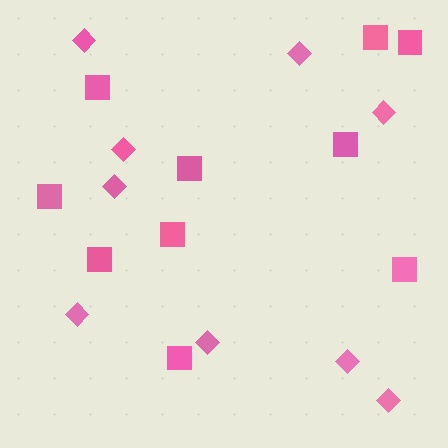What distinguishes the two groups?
There are 2 groups: one group of diamonds (9) and one group of squares (10).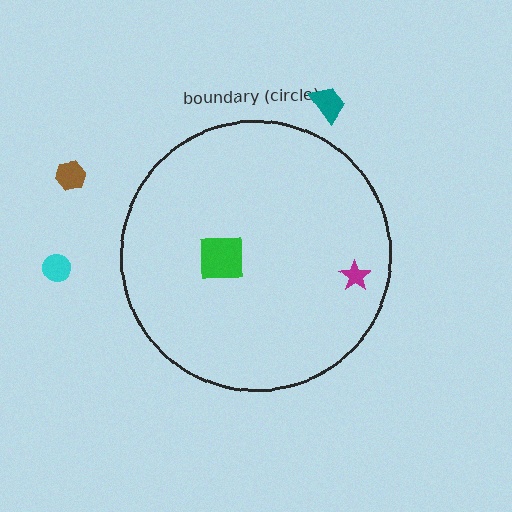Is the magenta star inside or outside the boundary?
Inside.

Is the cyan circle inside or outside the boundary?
Outside.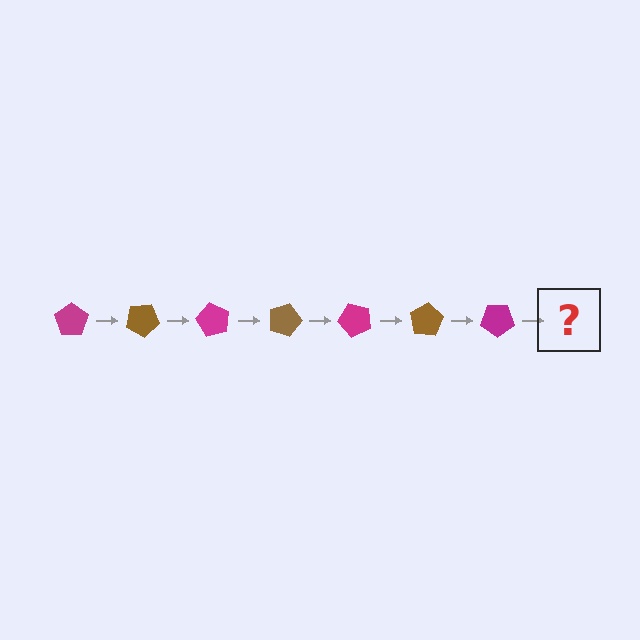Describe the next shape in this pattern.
It should be a brown pentagon, rotated 210 degrees from the start.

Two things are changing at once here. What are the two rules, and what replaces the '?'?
The two rules are that it rotates 30 degrees each step and the color cycles through magenta and brown. The '?' should be a brown pentagon, rotated 210 degrees from the start.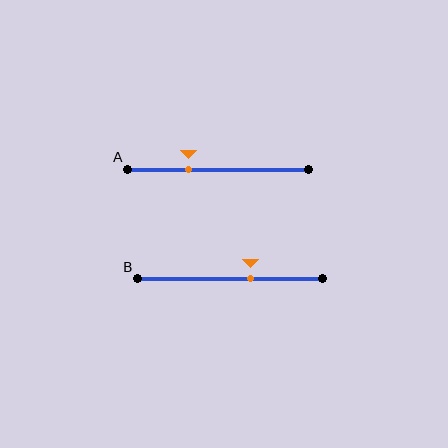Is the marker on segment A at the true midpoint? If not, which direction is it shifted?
No, the marker on segment A is shifted to the left by about 16% of the segment length.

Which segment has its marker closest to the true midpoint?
Segment B has its marker closest to the true midpoint.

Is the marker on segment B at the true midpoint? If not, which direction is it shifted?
No, the marker on segment B is shifted to the right by about 11% of the segment length.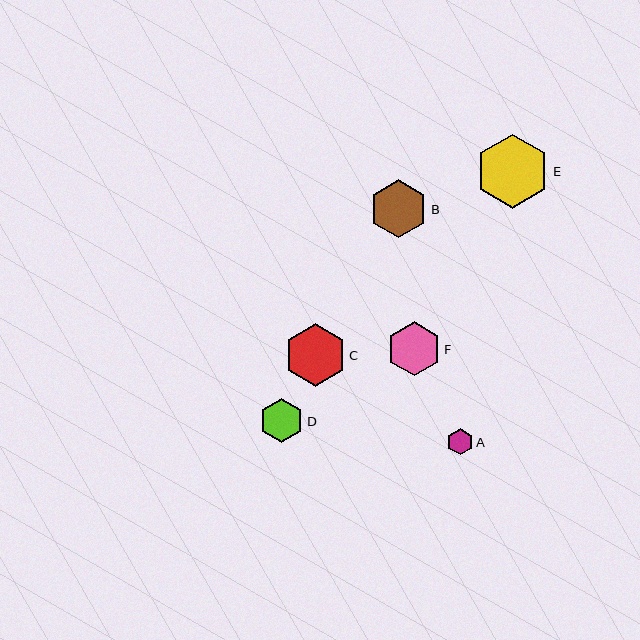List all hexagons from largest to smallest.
From largest to smallest: E, C, B, F, D, A.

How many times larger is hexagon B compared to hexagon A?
Hexagon B is approximately 2.2 times the size of hexagon A.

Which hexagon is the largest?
Hexagon E is the largest with a size of approximately 74 pixels.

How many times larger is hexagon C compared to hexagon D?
Hexagon C is approximately 1.4 times the size of hexagon D.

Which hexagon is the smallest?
Hexagon A is the smallest with a size of approximately 26 pixels.